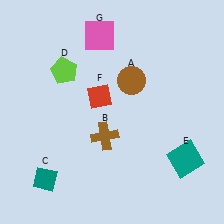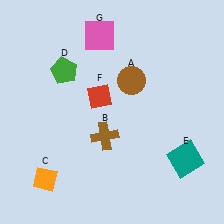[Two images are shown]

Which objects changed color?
C changed from teal to orange. D changed from lime to green.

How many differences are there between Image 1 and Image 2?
There are 2 differences between the two images.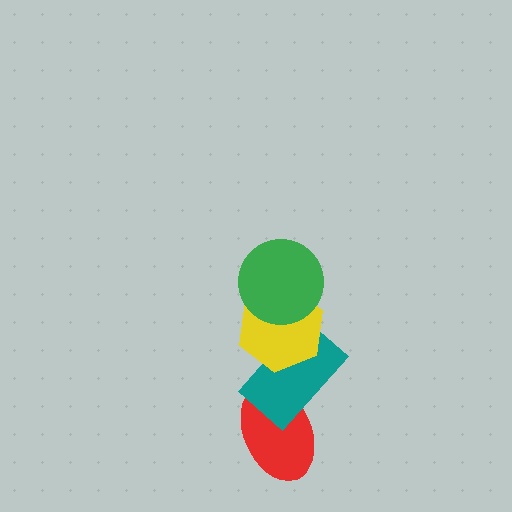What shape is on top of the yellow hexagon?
The green circle is on top of the yellow hexagon.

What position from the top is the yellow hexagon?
The yellow hexagon is 2nd from the top.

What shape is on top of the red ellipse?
The teal rectangle is on top of the red ellipse.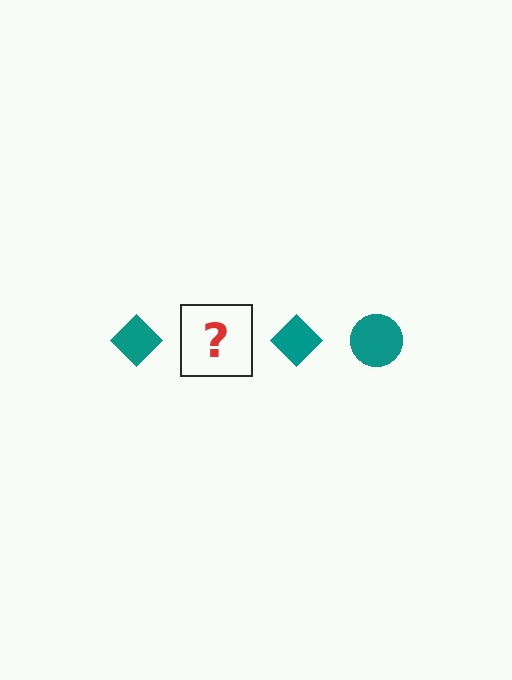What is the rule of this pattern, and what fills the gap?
The rule is that the pattern cycles through diamond, circle shapes in teal. The gap should be filled with a teal circle.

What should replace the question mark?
The question mark should be replaced with a teal circle.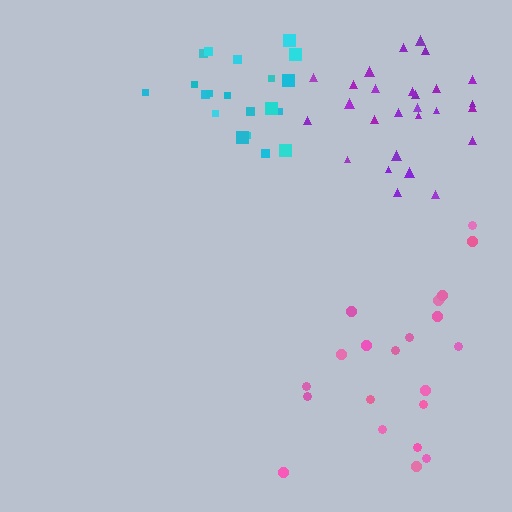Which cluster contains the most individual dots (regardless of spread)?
Purple (28).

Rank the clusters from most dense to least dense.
cyan, purple, pink.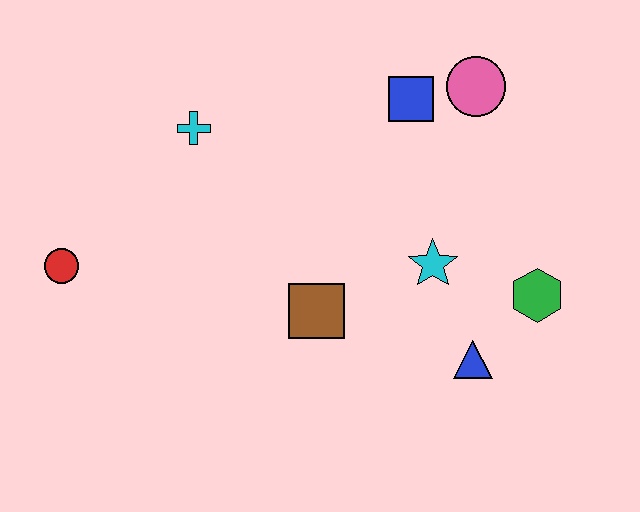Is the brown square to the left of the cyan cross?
No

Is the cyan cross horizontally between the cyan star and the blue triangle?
No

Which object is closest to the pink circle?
The blue square is closest to the pink circle.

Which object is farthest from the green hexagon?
The red circle is farthest from the green hexagon.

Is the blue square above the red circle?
Yes